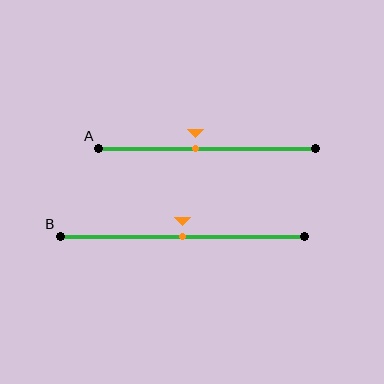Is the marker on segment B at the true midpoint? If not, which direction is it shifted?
Yes, the marker on segment B is at the true midpoint.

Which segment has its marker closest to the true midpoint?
Segment B has its marker closest to the true midpoint.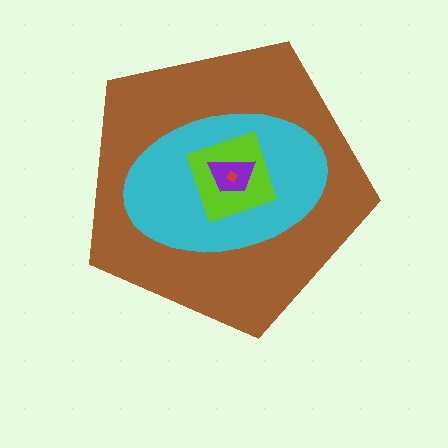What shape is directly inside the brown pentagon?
The cyan ellipse.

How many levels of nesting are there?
5.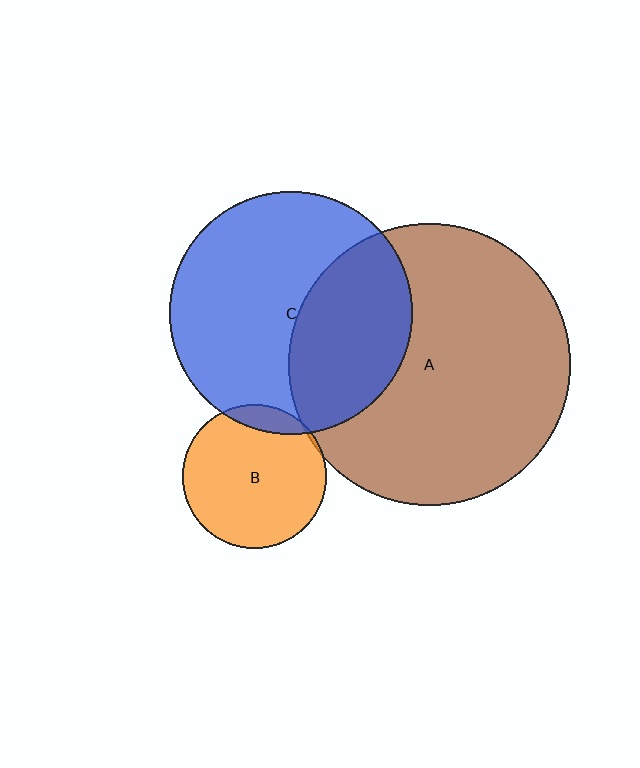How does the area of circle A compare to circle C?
Approximately 1.3 times.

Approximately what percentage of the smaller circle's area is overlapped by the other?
Approximately 5%.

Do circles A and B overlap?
Yes.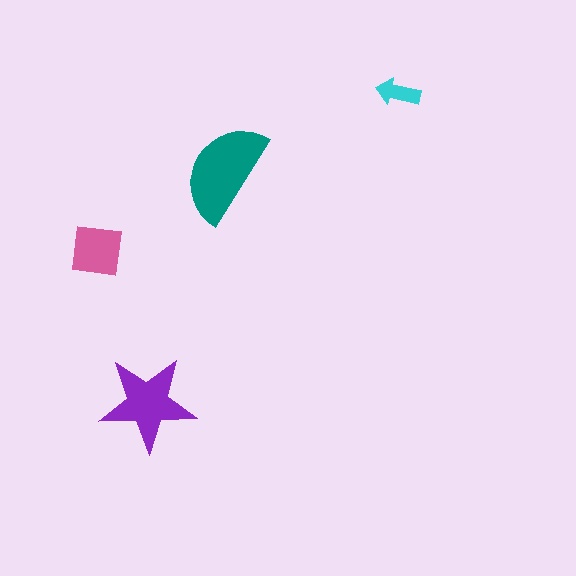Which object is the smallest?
The cyan arrow.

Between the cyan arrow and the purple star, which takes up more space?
The purple star.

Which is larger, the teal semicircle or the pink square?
The teal semicircle.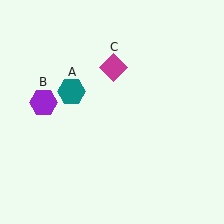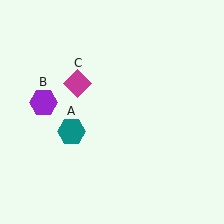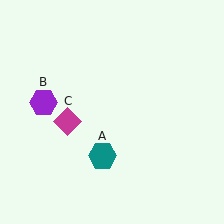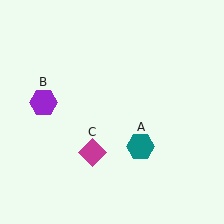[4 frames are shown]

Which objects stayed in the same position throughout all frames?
Purple hexagon (object B) remained stationary.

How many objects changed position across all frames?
2 objects changed position: teal hexagon (object A), magenta diamond (object C).